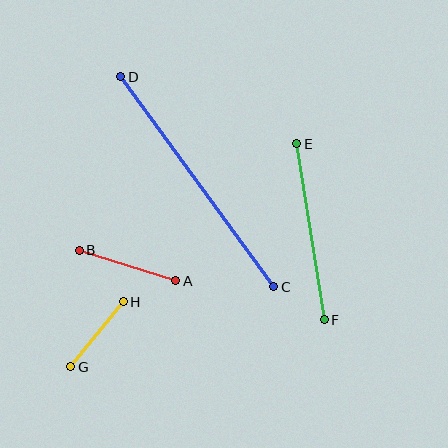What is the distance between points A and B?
The distance is approximately 101 pixels.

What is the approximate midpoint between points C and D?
The midpoint is at approximately (197, 182) pixels.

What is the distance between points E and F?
The distance is approximately 178 pixels.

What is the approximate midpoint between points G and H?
The midpoint is at approximately (97, 334) pixels.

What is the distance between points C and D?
The distance is approximately 260 pixels.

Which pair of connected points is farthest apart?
Points C and D are farthest apart.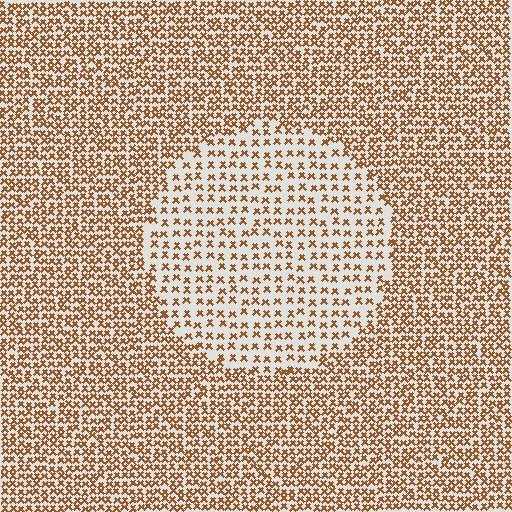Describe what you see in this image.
The image contains small brown elements arranged at two different densities. A circle-shaped region is visible where the elements are less densely packed than the surrounding area.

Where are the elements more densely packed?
The elements are more densely packed outside the circle boundary.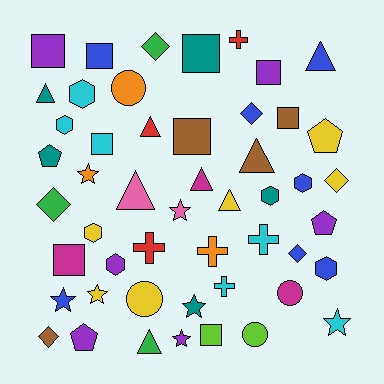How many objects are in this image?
There are 50 objects.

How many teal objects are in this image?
There are 5 teal objects.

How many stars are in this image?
There are 7 stars.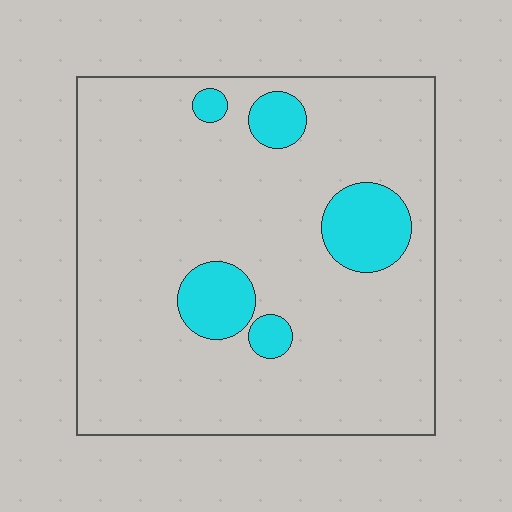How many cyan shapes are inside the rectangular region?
5.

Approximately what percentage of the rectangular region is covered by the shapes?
Approximately 15%.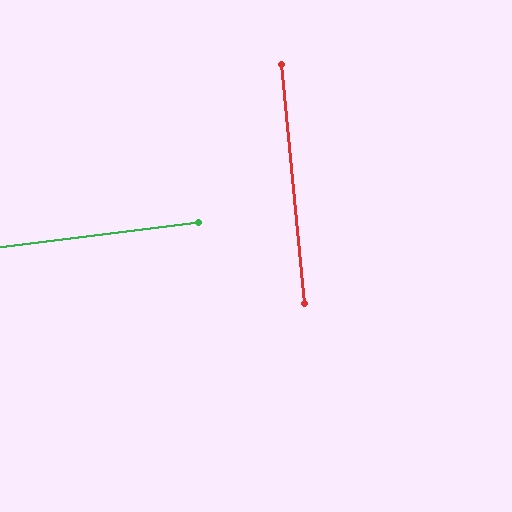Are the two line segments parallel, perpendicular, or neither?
Perpendicular — they meet at approximately 88°.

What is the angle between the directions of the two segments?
Approximately 88 degrees.